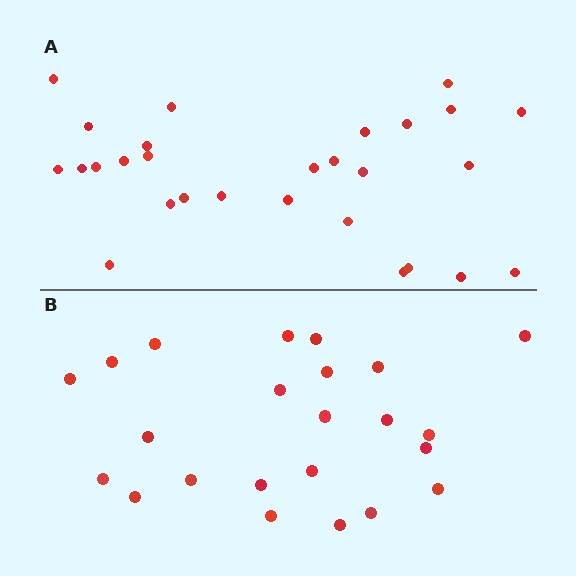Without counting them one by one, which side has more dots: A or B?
Region A (the top region) has more dots.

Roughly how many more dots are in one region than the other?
Region A has about 5 more dots than region B.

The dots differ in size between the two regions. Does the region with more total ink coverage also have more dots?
No. Region B has more total ink coverage because its dots are larger, but region A actually contains more individual dots. Total area can be misleading — the number of items is what matters here.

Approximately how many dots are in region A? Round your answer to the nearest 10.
About 30 dots. (The exact count is 28, which rounds to 30.)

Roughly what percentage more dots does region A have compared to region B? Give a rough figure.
About 20% more.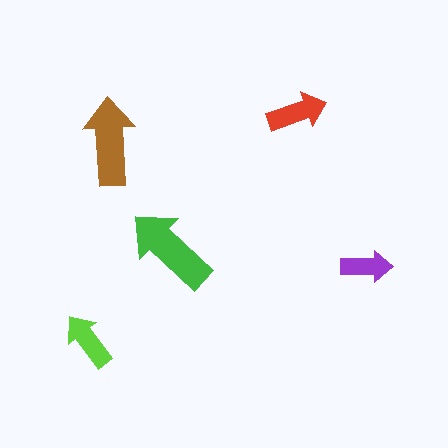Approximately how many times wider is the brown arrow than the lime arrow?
About 1.5 times wider.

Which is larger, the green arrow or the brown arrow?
The green one.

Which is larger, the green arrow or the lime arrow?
The green one.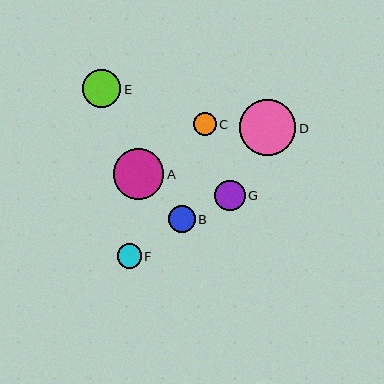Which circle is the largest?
Circle D is the largest with a size of approximately 56 pixels.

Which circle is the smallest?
Circle C is the smallest with a size of approximately 23 pixels.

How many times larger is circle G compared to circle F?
Circle G is approximately 1.2 times the size of circle F.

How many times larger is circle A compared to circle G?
Circle A is approximately 1.7 times the size of circle G.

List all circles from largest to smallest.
From largest to smallest: D, A, E, G, B, F, C.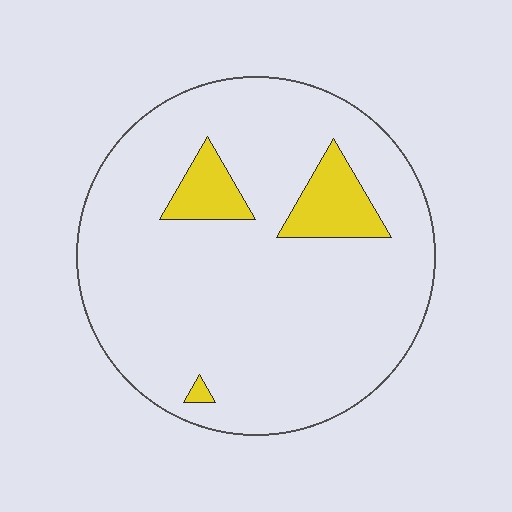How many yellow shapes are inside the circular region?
3.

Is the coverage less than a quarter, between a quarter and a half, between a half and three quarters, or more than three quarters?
Less than a quarter.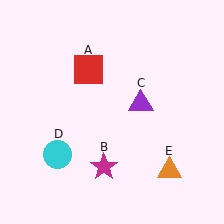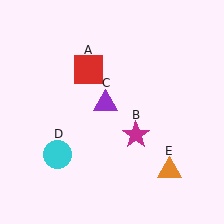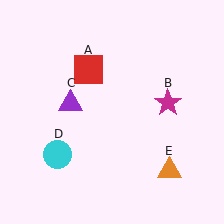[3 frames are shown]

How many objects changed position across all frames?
2 objects changed position: magenta star (object B), purple triangle (object C).